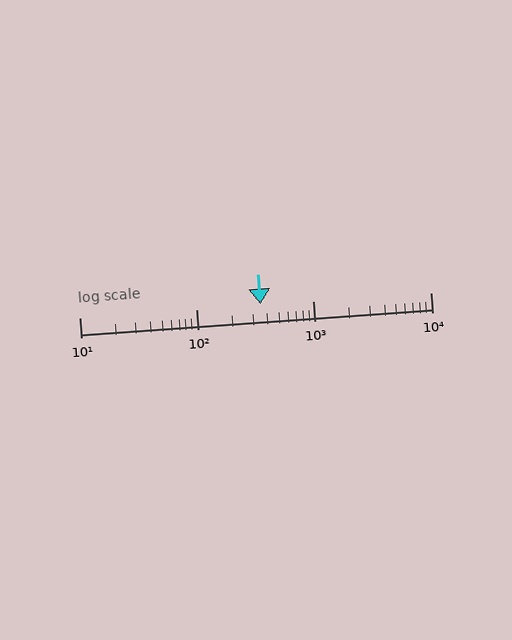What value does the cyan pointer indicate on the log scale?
The pointer indicates approximately 350.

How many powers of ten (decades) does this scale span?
The scale spans 3 decades, from 10 to 10000.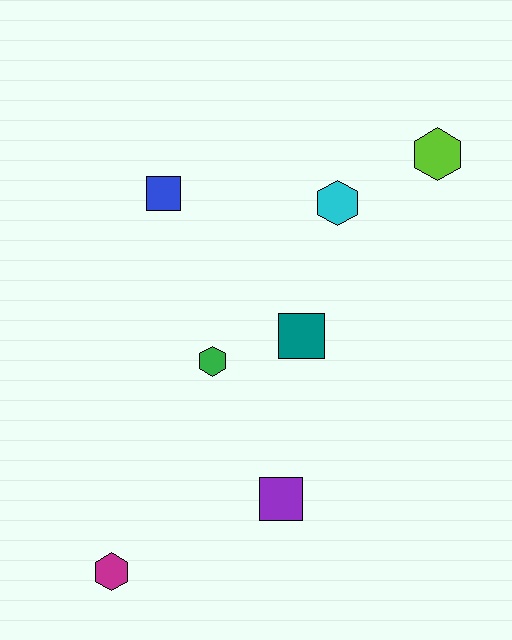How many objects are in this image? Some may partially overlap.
There are 7 objects.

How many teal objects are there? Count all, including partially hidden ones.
There is 1 teal object.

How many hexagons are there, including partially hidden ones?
There are 4 hexagons.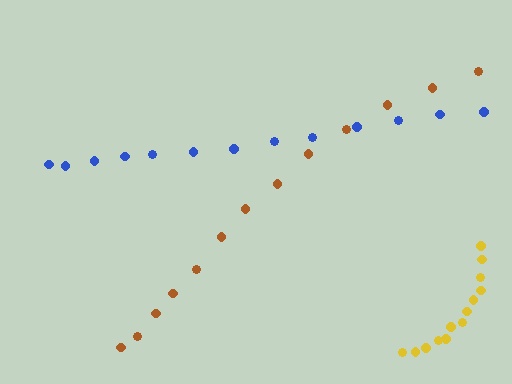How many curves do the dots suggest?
There are 3 distinct paths.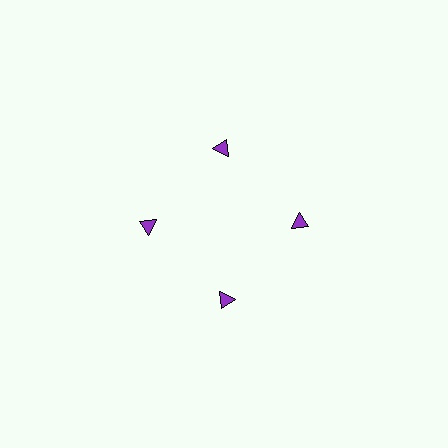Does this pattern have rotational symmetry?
Yes, this pattern has 4-fold rotational symmetry. It looks the same after rotating 90 degrees around the center.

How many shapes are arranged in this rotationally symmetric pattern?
There are 4 shapes, arranged in 4 groups of 1.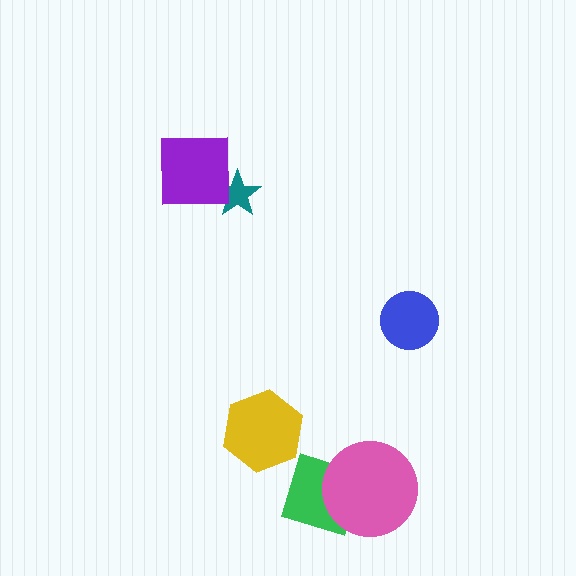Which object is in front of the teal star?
The purple square is in front of the teal star.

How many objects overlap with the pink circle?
1 object overlaps with the pink circle.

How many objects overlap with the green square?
1 object overlaps with the green square.